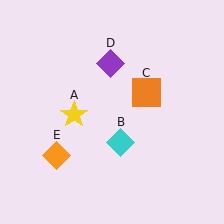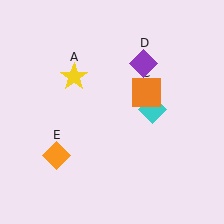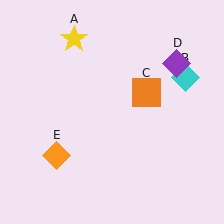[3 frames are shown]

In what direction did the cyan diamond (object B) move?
The cyan diamond (object B) moved up and to the right.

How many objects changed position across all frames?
3 objects changed position: yellow star (object A), cyan diamond (object B), purple diamond (object D).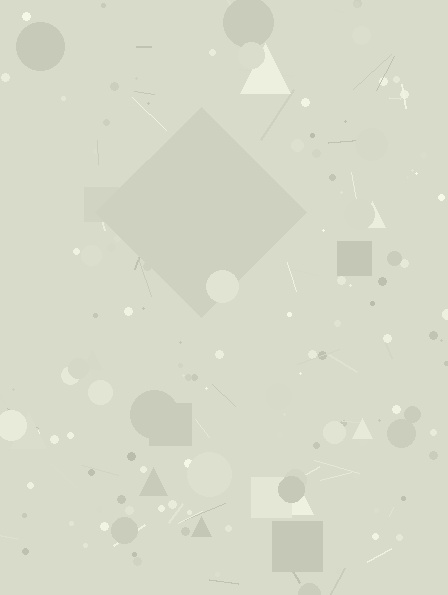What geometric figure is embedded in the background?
A diamond is embedded in the background.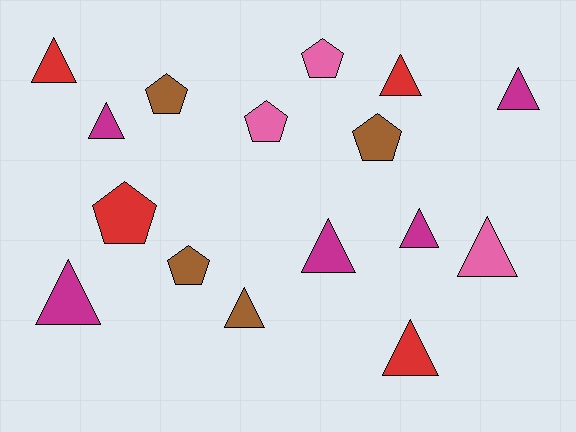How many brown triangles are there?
There is 1 brown triangle.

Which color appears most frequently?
Magenta, with 5 objects.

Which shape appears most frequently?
Triangle, with 10 objects.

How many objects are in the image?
There are 16 objects.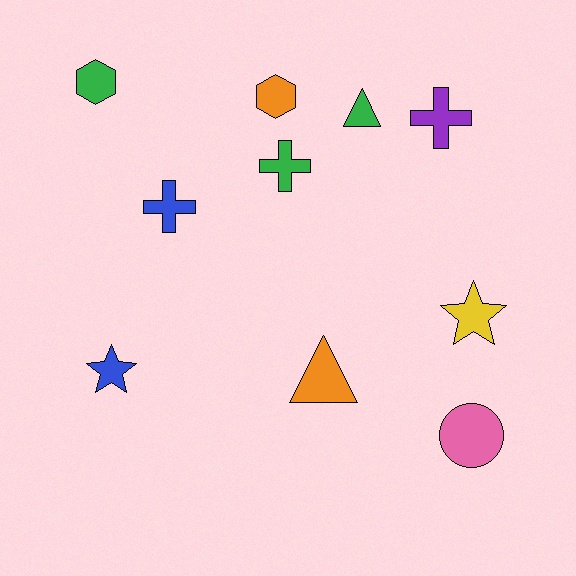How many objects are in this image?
There are 10 objects.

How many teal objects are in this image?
There are no teal objects.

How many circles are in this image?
There is 1 circle.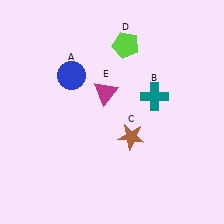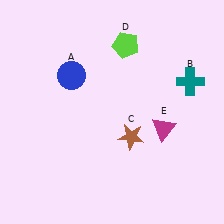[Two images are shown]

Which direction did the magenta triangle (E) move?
The magenta triangle (E) moved right.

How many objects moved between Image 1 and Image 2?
2 objects moved between the two images.